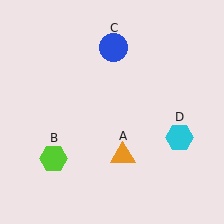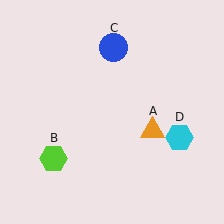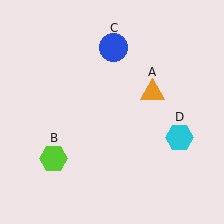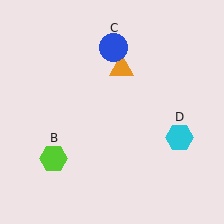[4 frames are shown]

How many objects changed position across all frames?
1 object changed position: orange triangle (object A).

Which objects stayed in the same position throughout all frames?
Lime hexagon (object B) and blue circle (object C) and cyan hexagon (object D) remained stationary.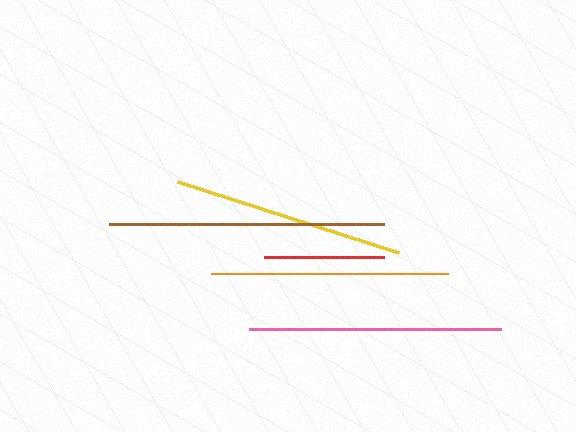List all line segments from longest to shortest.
From longest to shortest: brown, pink, orange, yellow, red.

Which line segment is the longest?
The brown line is the longest at approximately 275 pixels.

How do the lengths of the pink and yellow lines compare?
The pink and yellow lines are approximately the same length.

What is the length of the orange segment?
The orange segment is approximately 237 pixels long.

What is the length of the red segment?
The red segment is approximately 120 pixels long.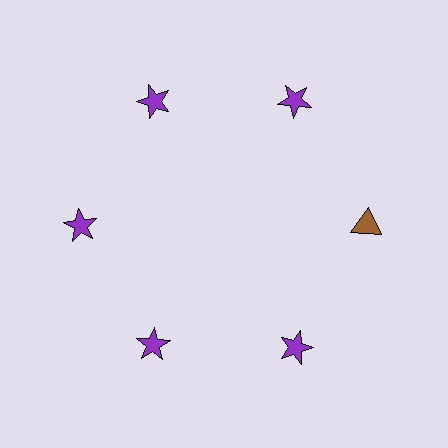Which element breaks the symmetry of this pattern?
The brown triangle at roughly the 3 o'clock position breaks the symmetry. All other shapes are purple stars.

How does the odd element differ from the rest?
It differs in both color (brown instead of purple) and shape (triangle instead of star).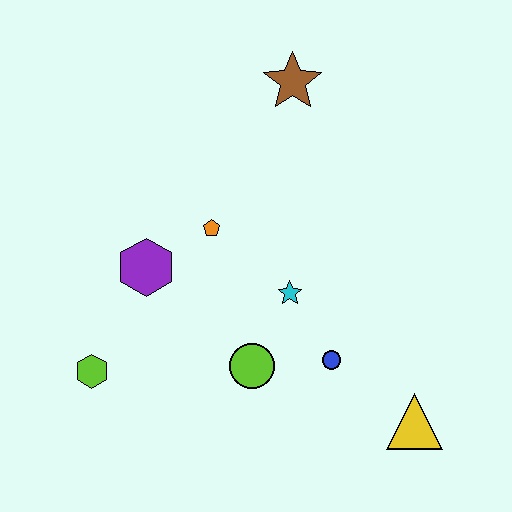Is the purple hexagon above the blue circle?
Yes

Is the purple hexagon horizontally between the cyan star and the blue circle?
No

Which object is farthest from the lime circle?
The brown star is farthest from the lime circle.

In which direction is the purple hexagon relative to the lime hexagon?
The purple hexagon is above the lime hexagon.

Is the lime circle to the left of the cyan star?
Yes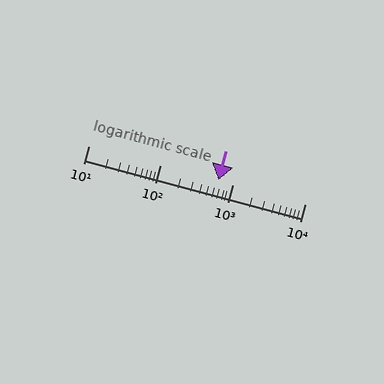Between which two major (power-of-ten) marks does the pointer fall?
The pointer is between 100 and 1000.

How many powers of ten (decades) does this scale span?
The scale spans 3 decades, from 10 to 10000.